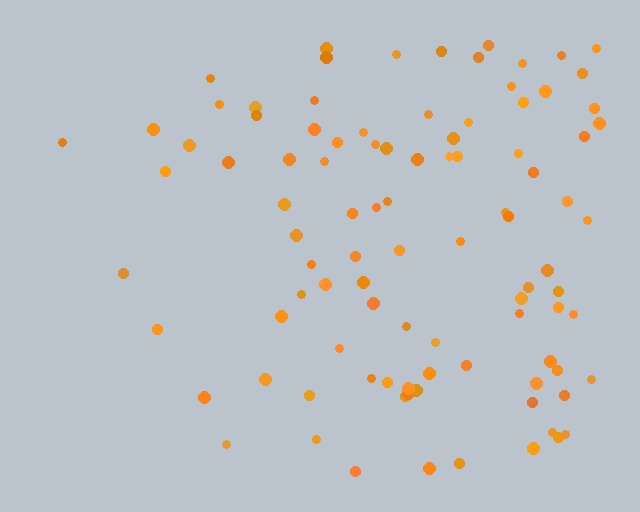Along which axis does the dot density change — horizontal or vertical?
Horizontal.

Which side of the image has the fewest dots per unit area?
The left.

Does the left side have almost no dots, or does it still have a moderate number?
Still a moderate number, just noticeably fewer than the right.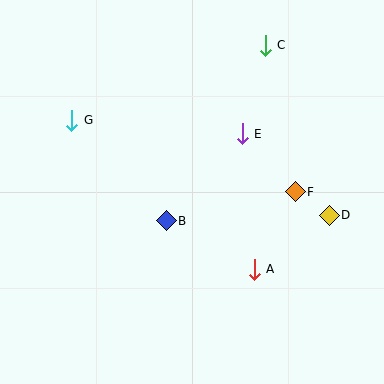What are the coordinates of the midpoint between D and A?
The midpoint between D and A is at (292, 242).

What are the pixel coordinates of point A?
Point A is at (254, 269).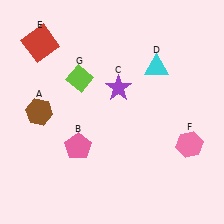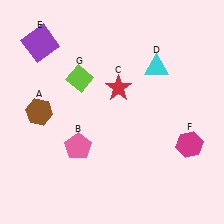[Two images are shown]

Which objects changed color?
C changed from purple to red. E changed from red to purple. F changed from pink to magenta.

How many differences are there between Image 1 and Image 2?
There are 3 differences between the two images.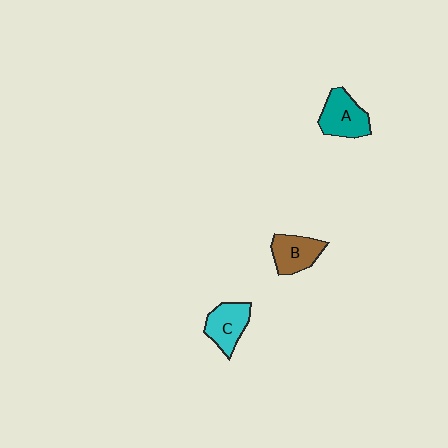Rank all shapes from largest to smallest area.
From largest to smallest: A (teal), C (cyan), B (brown).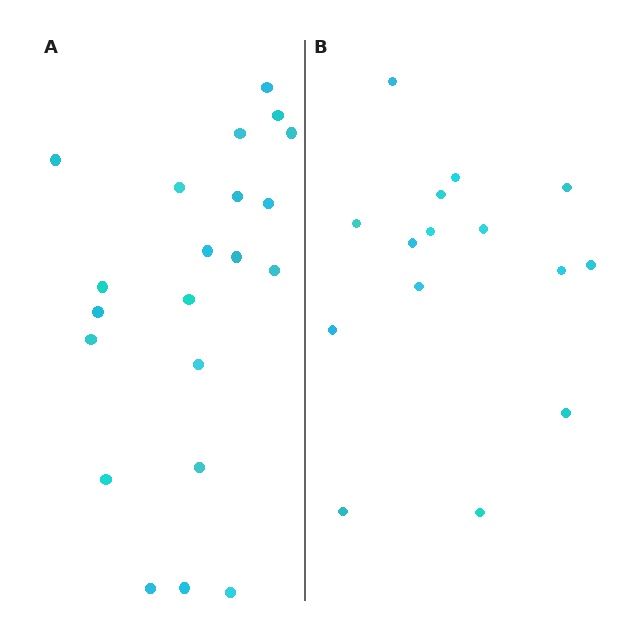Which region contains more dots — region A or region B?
Region A (the left region) has more dots.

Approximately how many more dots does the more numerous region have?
Region A has about 6 more dots than region B.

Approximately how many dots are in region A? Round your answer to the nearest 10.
About 20 dots. (The exact count is 21, which rounds to 20.)